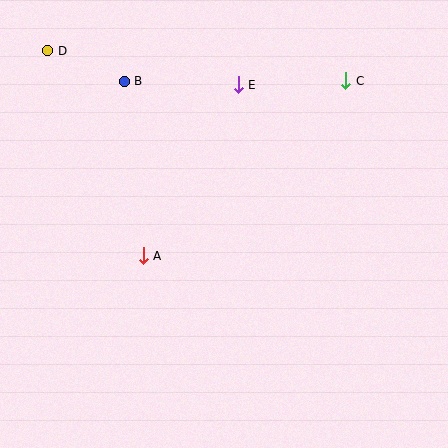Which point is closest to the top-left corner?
Point D is closest to the top-left corner.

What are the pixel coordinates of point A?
Point A is at (143, 256).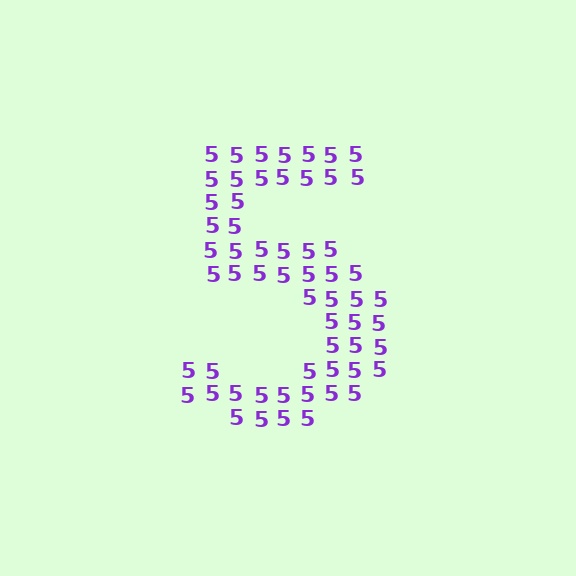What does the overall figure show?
The overall figure shows the digit 5.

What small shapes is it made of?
It is made of small digit 5's.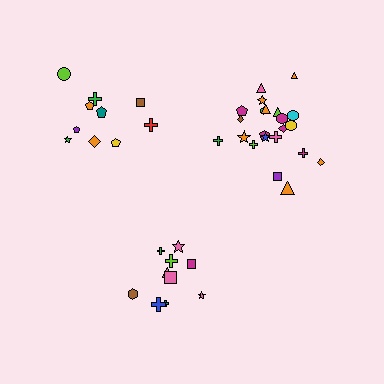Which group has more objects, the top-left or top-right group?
The top-right group.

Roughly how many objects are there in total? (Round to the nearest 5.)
Roughly 40 objects in total.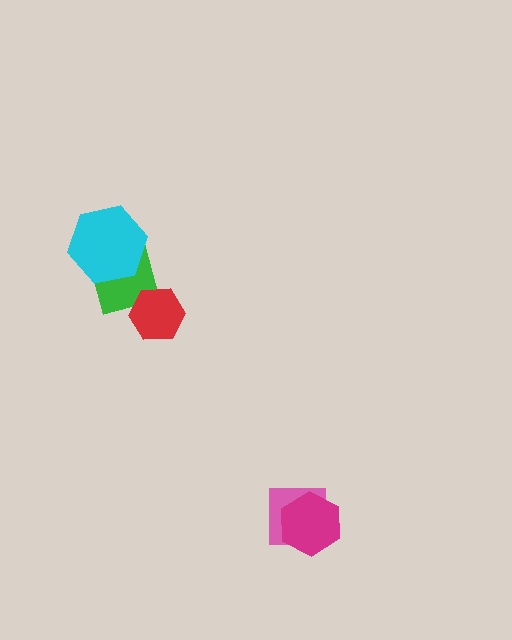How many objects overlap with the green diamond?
2 objects overlap with the green diamond.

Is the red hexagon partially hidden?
No, no other shape covers it.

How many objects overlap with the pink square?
1 object overlaps with the pink square.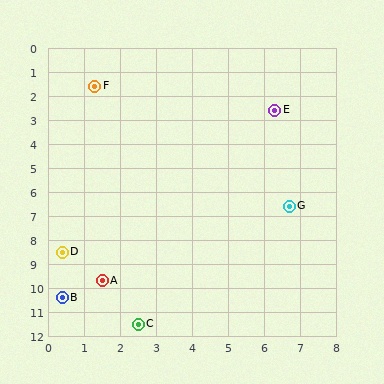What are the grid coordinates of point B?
Point B is at approximately (0.4, 10.4).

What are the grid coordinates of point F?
Point F is at approximately (1.3, 1.6).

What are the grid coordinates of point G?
Point G is at approximately (6.7, 6.6).